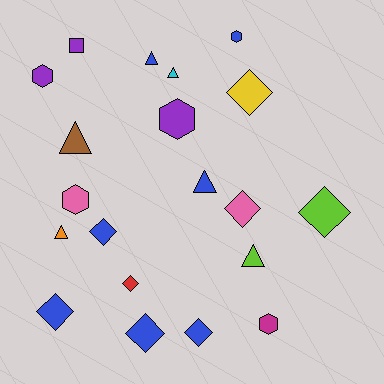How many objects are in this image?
There are 20 objects.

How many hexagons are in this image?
There are 5 hexagons.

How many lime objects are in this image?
There are 2 lime objects.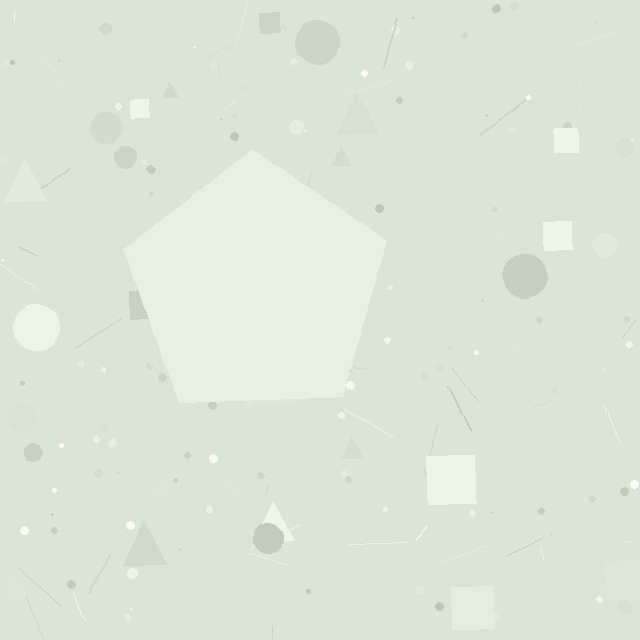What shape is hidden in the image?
A pentagon is hidden in the image.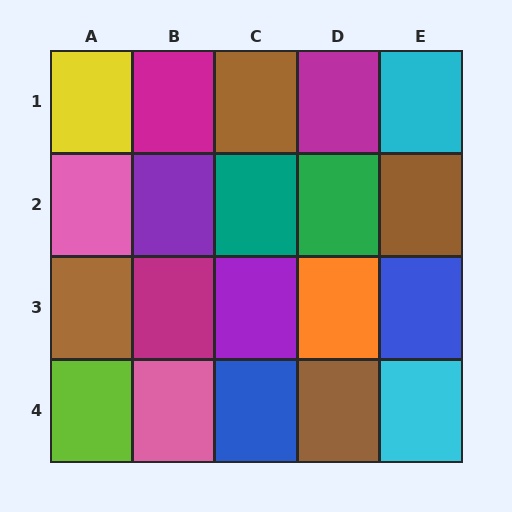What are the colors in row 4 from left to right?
Lime, pink, blue, brown, cyan.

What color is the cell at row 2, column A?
Pink.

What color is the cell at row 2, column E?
Brown.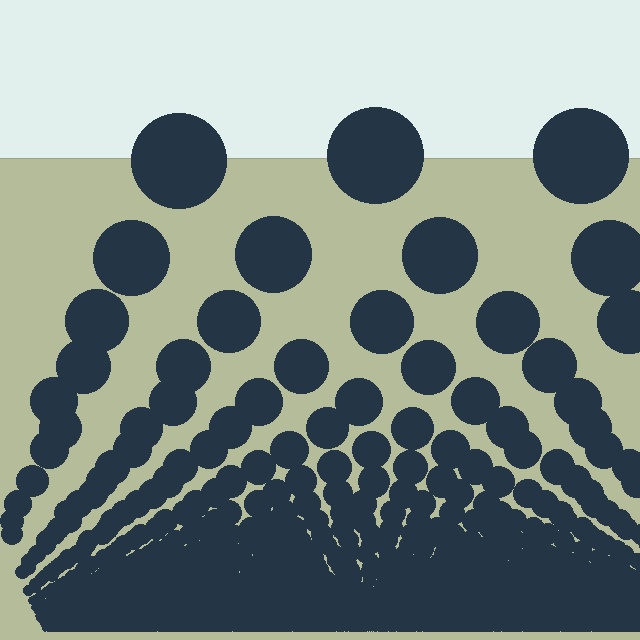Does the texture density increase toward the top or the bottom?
Density increases toward the bottom.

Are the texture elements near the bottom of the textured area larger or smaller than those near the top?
Smaller. The gradient is inverted — elements near the bottom are smaller and denser.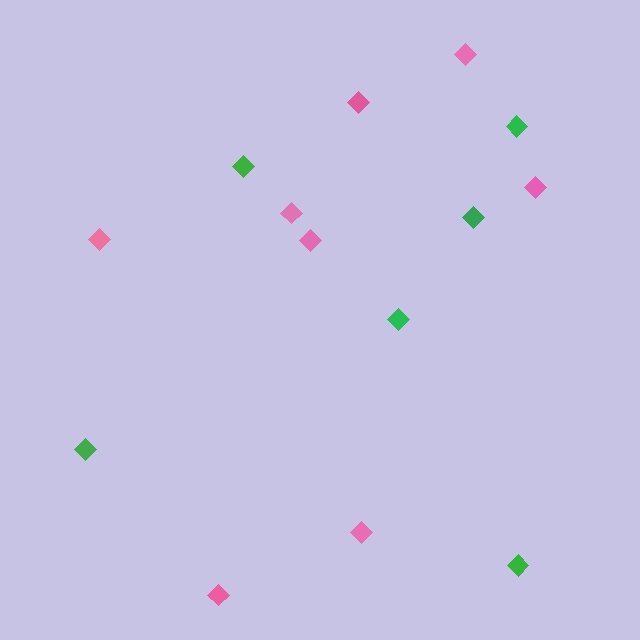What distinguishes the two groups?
There are 2 groups: one group of pink diamonds (8) and one group of green diamonds (6).